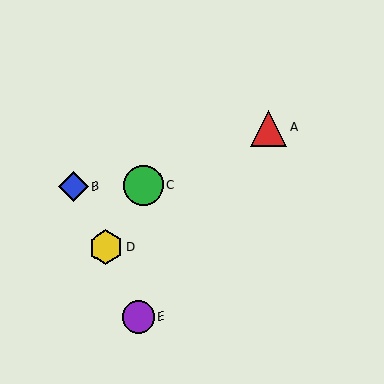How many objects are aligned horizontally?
2 objects (B, C) are aligned horizontally.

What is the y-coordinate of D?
Object D is at y≈248.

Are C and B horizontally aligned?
Yes, both are at y≈185.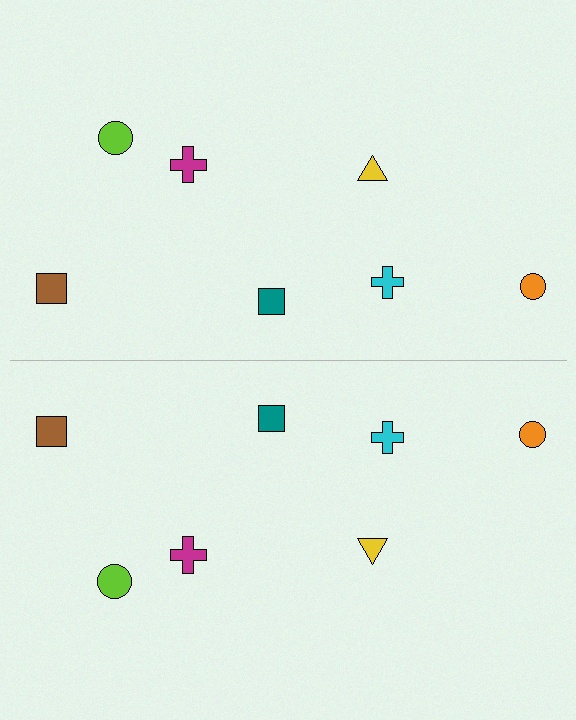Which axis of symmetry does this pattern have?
The pattern has a horizontal axis of symmetry running through the center of the image.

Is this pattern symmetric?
Yes, this pattern has bilateral (reflection) symmetry.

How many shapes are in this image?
There are 14 shapes in this image.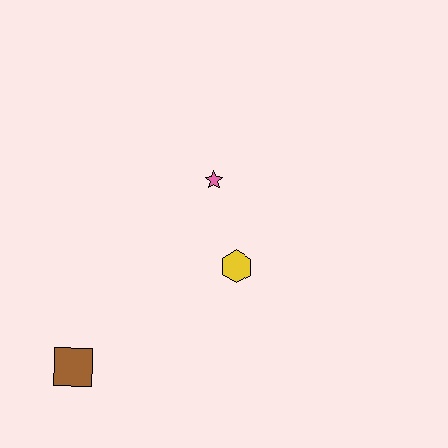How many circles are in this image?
There are no circles.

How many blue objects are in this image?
There are no blue objects.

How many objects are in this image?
There are 3 objects.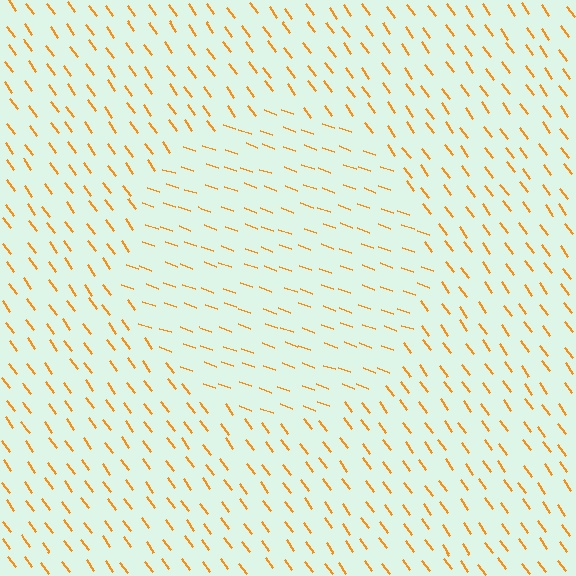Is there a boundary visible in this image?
Yes, there is a texture boundary formed by a change in line orientation.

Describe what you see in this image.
The image is filled with small orange line segments. A circle region in the image has lines oriented differently from the surrounding lines, creating a visible texture boundary.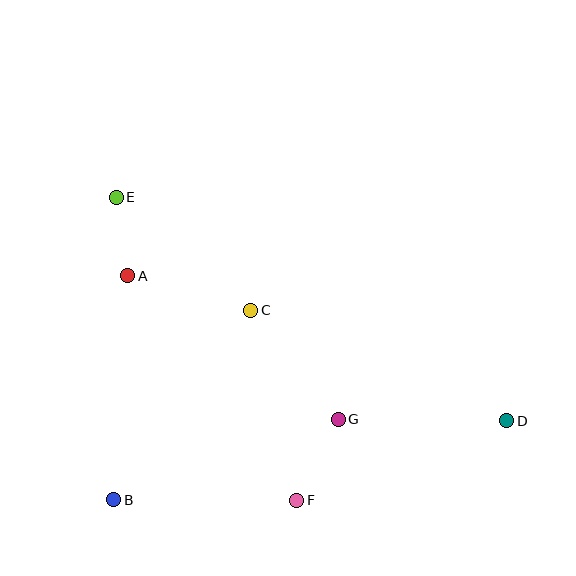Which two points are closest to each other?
Points A and E are closest to each other.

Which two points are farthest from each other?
Points D and E are farthest from each other.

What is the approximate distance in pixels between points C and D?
The distance between C and D is approximately 279 pixels.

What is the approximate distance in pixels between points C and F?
The distance between C and F is approximately 195 pixels.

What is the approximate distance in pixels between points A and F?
The distance between A and F is approximately 281 pixels.